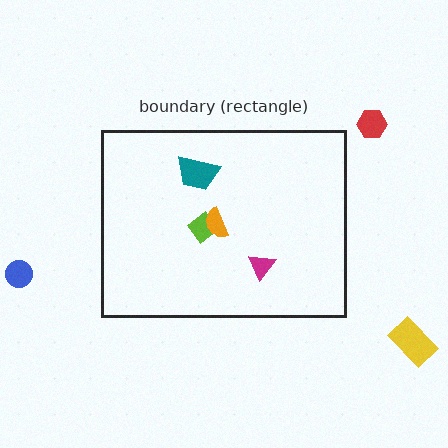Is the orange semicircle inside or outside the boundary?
Inside.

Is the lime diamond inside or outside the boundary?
Inside.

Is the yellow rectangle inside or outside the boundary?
Outside.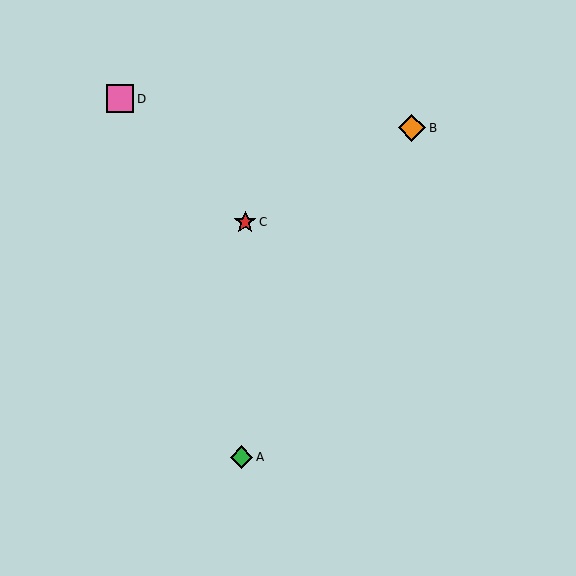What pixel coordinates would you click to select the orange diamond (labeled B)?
Click at (412, 128) to select the orange diamond B.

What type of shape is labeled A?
Shape A is a green diamond.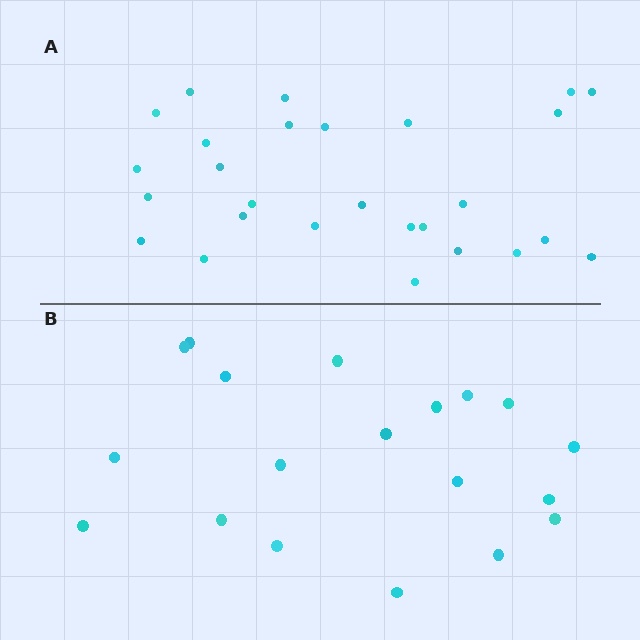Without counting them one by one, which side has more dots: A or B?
Region A (the top region) has more dots.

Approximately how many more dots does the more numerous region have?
Region A has roughly 8 or so more dots than region B.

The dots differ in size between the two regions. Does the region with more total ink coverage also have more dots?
No. Region B has more total ink coverage because its dots are larger, but region A actually contains more individual dots. Total area can be misleading — the number of items is what matters here.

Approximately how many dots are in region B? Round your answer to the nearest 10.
About 20 dots. (The exact count is 19, which rounds to 20.)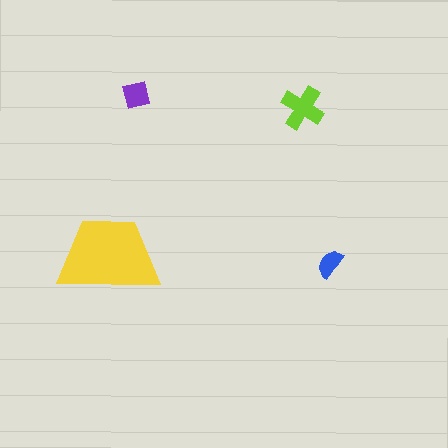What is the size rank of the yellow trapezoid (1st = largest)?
1st.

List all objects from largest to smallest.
The yellow trapezoid, the lime cross, the purple square, the blue semicircle.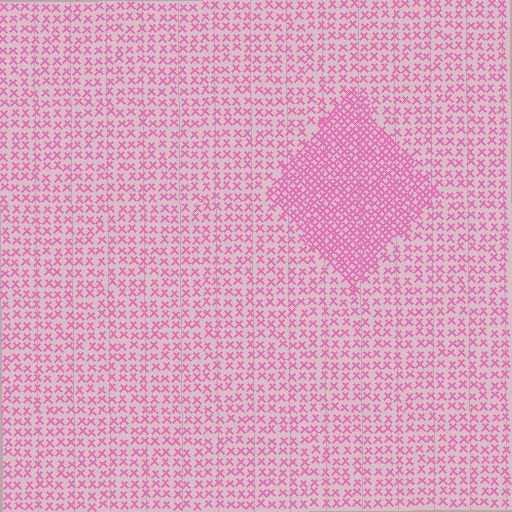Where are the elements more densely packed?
The elements are more densely packed inside the diamond boundary.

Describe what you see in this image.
The image contains small pink elements arranged at two different densities. A diamond-shaped region is visible where the elements are more densely packed than the surrounding area.